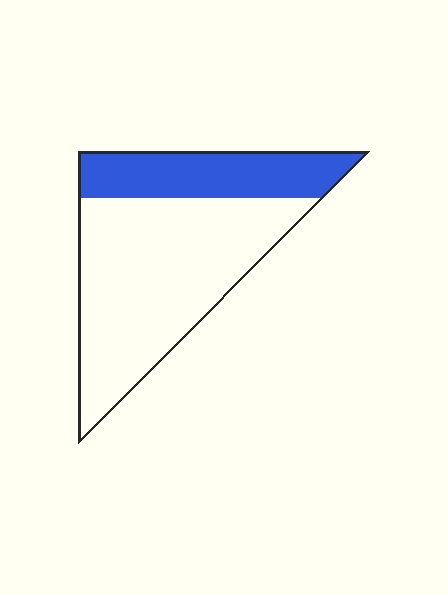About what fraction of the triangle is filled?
About one third (1/3).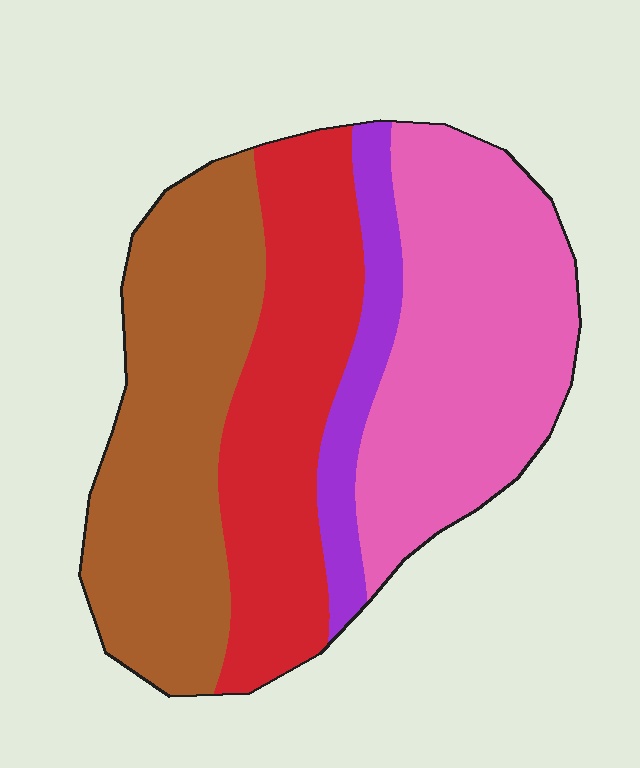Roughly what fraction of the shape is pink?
Pink takes up about one third (1/3) of the shape.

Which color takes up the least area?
Purple, at roughly 10%.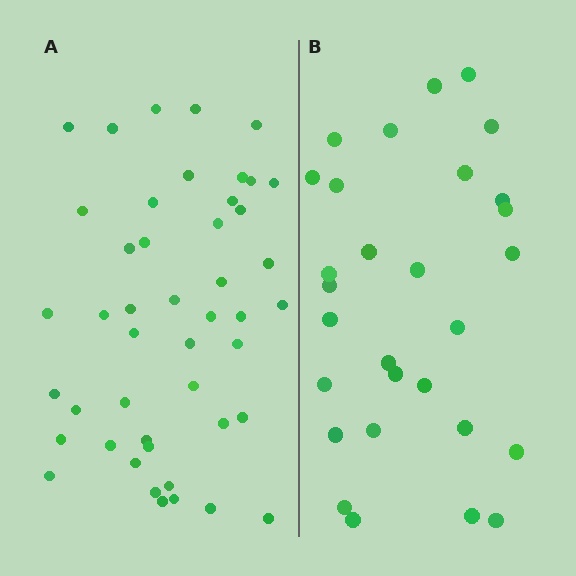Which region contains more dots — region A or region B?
Region A (the left region) has more dots.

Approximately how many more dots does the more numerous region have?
Region A has approximately 15 more dots than region B.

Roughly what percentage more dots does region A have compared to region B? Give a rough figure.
About 60% more.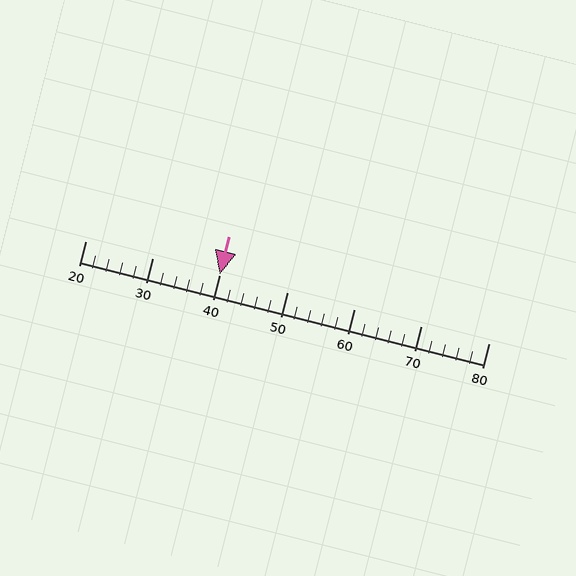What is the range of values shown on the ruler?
The ruler shows values from 20 to 80.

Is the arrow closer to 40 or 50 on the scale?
The arrow is closer to 40.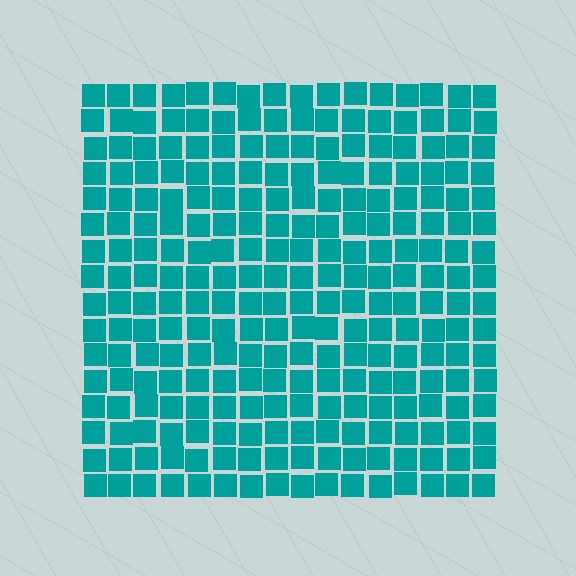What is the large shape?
The large shape is a square.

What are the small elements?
The small elements are squares.